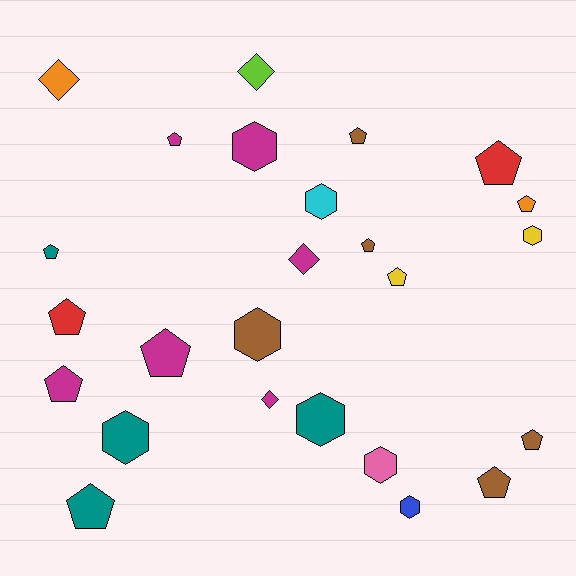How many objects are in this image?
There are 25 objects.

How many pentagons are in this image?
There are 13 pentagons.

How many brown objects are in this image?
There are 5 brown objects.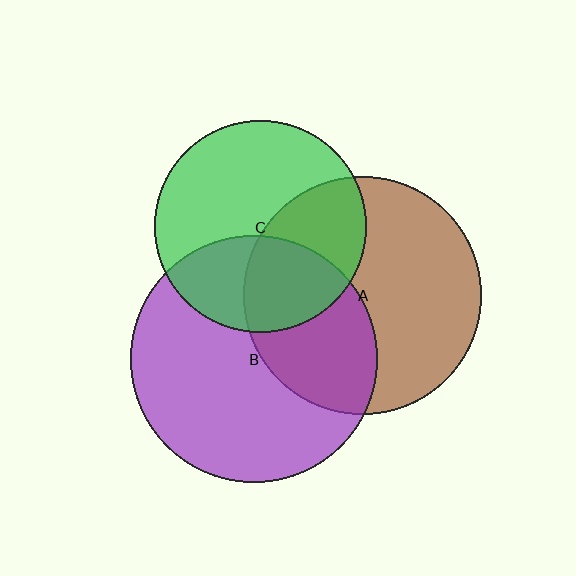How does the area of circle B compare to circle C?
Approximately 1.3 times.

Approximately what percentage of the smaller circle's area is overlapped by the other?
Approximately 40%.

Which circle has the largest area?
Circle B (purple).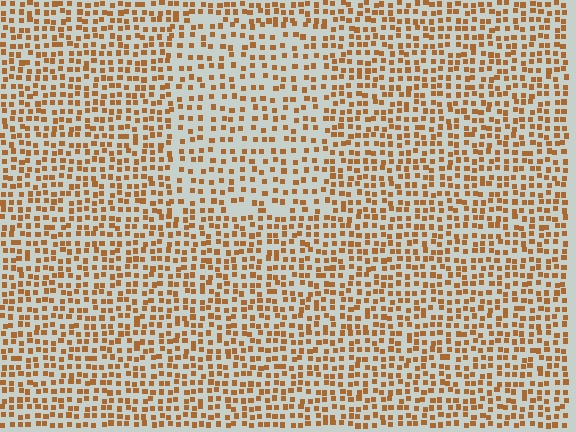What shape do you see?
I see a rectangle.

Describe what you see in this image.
The image contains small brown elements arranged at two different densities. A rectangle-shaped region is visible where the elements are less densely packed than the surrounding area.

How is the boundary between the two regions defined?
The boundary is defined by a change in element density (approximately 1.6x ratio). All elements are the same color, size, and shape.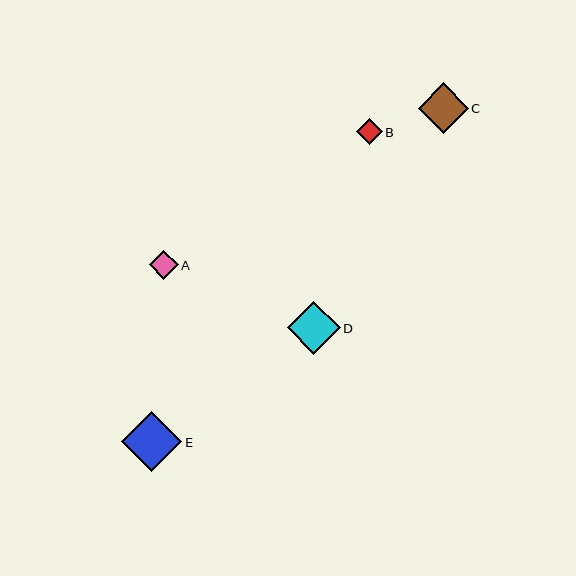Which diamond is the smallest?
Diamond B is the smallest with a size of approximately 26 pixels.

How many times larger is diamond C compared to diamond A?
Diamond C is approximately 1.7 times the size of diamond A.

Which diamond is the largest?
Diamond E is the largest with a size of approximately 60 pixels.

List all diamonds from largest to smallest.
From largest to smallest: E, D, C, A, B.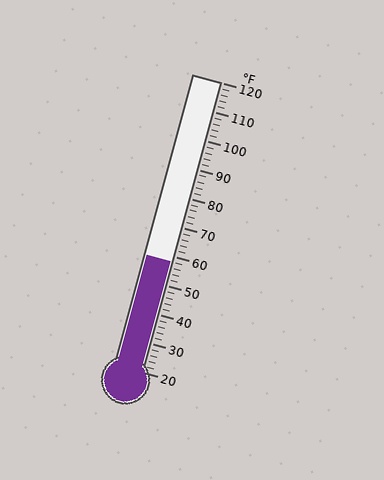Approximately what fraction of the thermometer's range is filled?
The thermometer is filled to approximately 40% of its range.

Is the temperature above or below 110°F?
The temperature is below 110°F.